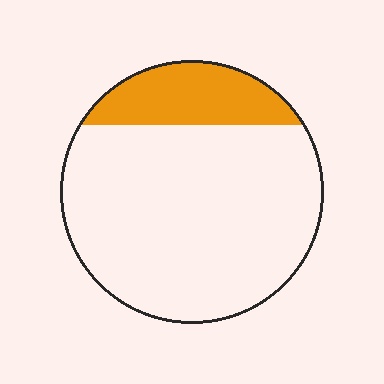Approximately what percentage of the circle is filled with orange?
Approximately 20%.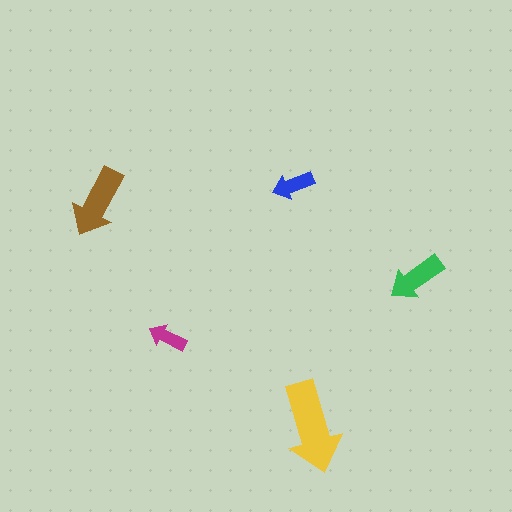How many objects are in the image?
There are 5 objects in the image.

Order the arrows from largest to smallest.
the yellow one, the brown one, the green one, the blue one, the magenta one.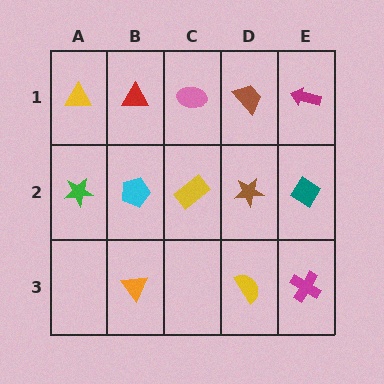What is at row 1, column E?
A magenta arrow.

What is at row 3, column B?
An orange triangle.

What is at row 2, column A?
A green star.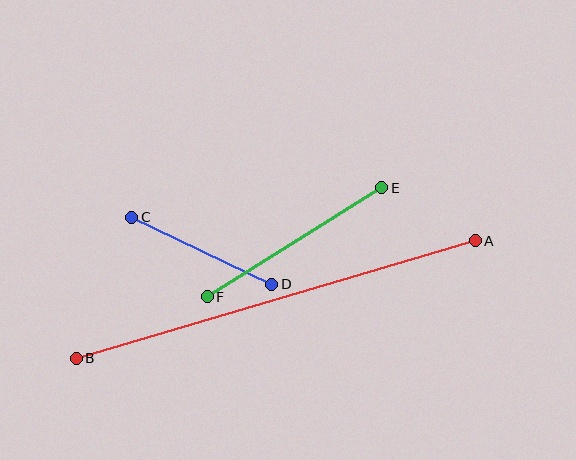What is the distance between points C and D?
The distance is approximately 156 pixels.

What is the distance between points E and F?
The distance is approximately 206 pixels.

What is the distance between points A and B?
The distance is approximately 416 pixels.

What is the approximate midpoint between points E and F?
The midpoint is at approximately (295, 242) pixels.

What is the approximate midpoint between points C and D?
The midpoint is at approximately (202, 251) pixels.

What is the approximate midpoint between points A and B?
The midpoint is at approximately (276, 299) pixels.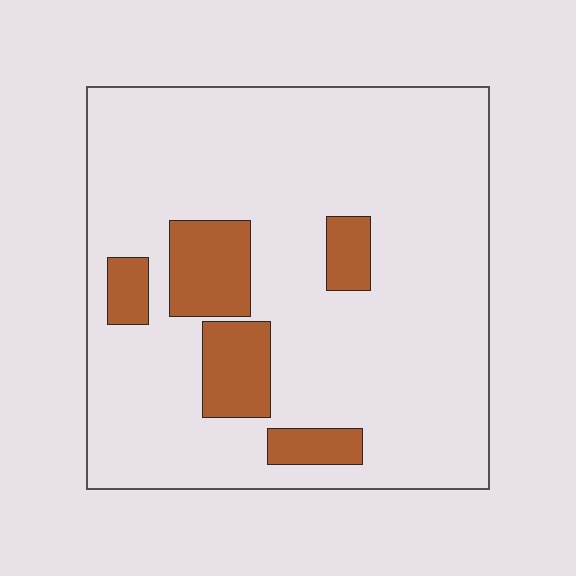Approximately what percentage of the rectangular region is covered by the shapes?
Approximately 15%.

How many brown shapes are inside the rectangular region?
5.